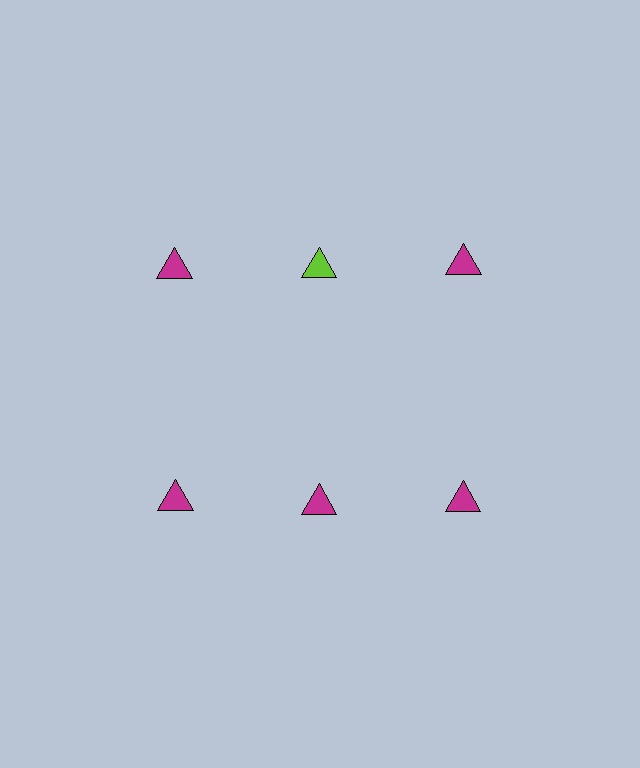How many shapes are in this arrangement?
There are 6 shapes arranged in a grid pattern.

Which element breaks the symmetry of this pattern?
The lime triangle in the top row, second from left column breaks the symmetry. All other shapes are magenta triangles.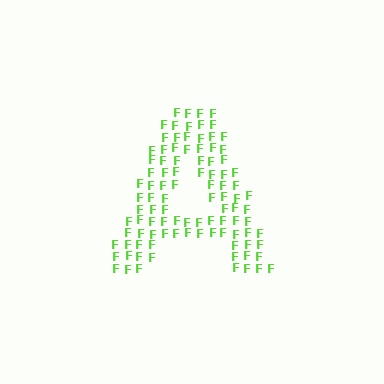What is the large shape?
The large shape is the letter A.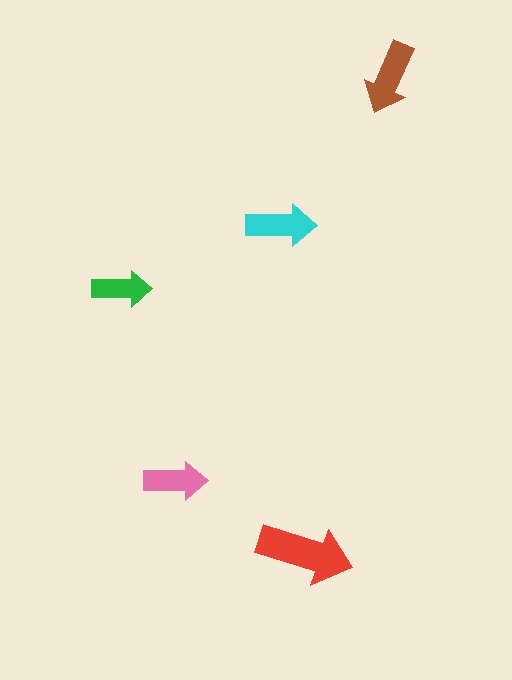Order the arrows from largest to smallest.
the red one, the brown one, the cyan one, the pink one, the green one.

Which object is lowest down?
The red arrow is bottommost.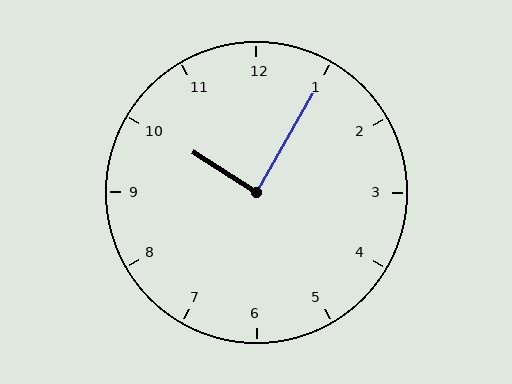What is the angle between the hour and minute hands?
Approximately 88 degrees.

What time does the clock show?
10:05.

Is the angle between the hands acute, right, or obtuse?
It is right.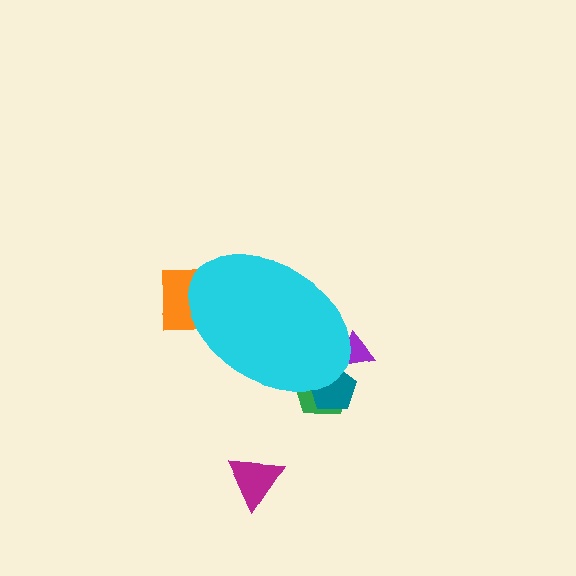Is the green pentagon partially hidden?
Yes, the green pentagon is partially hidden behind the cyan ellipse.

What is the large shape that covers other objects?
A cyan ellipse.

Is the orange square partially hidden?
Yes, the orange square is partially hidden behind the cyan ellipse.